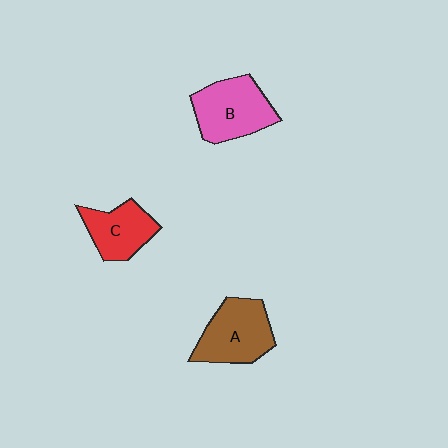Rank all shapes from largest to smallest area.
From largest to smallest: B (pink), A (brown), C (red).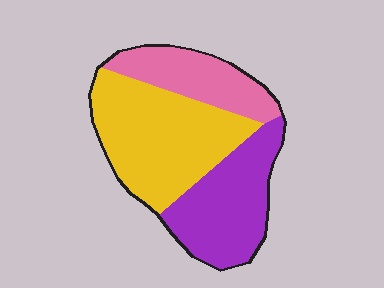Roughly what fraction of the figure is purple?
Purple takes up about one third (1/3) of the figure.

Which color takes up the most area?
Yellow, at roughly 45%.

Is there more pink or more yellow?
Yellow.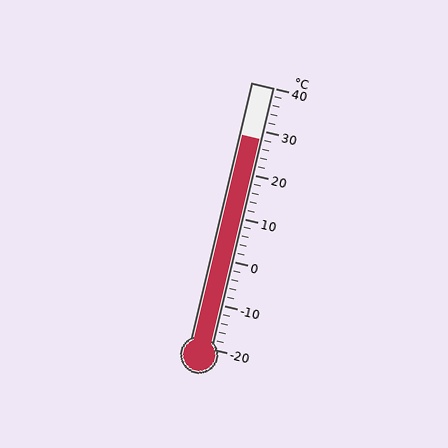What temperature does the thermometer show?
The thermometer shows approximately 28°C.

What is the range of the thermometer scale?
The thermometer scale ranges from -20°C to 40°C.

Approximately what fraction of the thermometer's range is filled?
The thermometer is filled to approximately 80% of its range.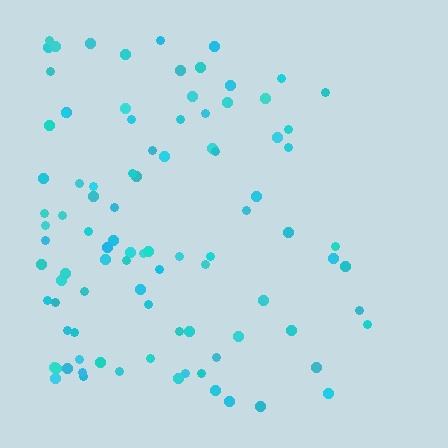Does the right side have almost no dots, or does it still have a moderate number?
Still a moderate number, just noticeably fewer than the left.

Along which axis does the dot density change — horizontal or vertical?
Horizontal.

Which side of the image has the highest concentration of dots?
The left.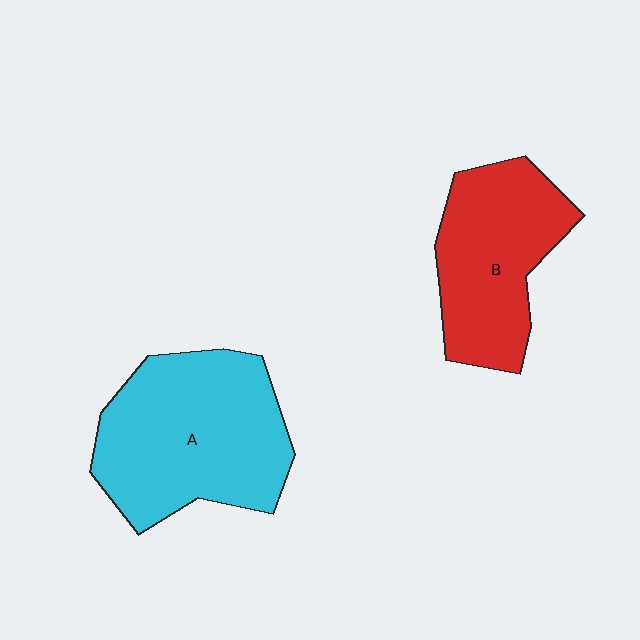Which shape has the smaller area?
Shape B (red).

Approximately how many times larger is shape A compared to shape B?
Approximately 1.3 times.